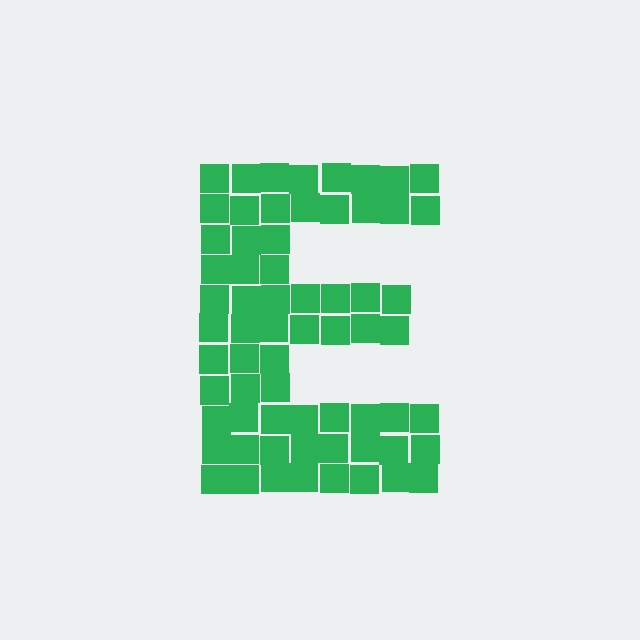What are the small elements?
The small elements are squares.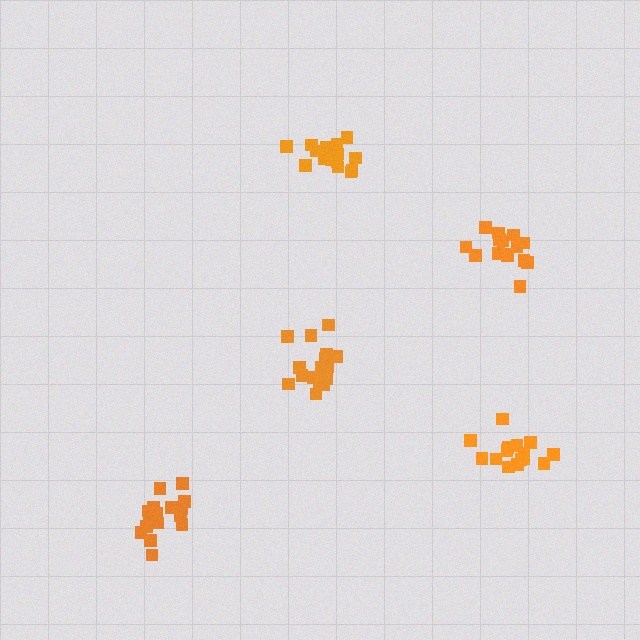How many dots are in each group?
Group 1: 17 dots, Group 2: 15 dots, Group 3: 15 dots, Group 4: 19 dots, Group 5: 17 dots (83 total).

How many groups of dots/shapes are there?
There are 5 groups.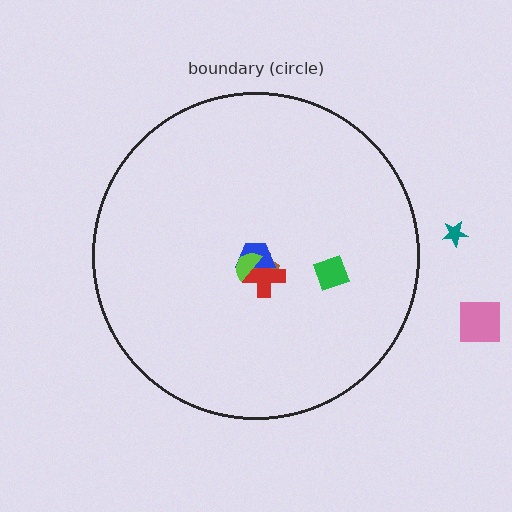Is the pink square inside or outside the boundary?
Outside.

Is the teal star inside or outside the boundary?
Outside.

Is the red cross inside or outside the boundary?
Inside.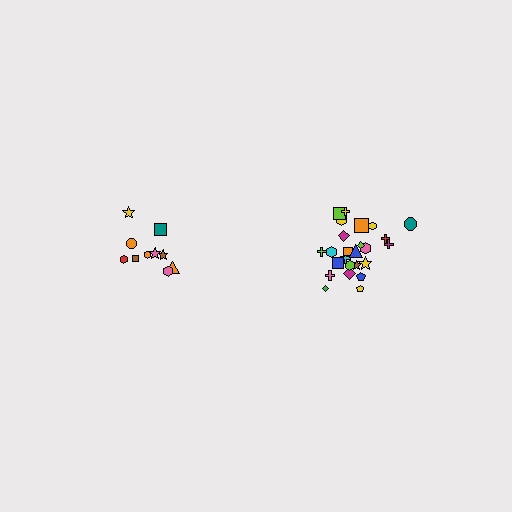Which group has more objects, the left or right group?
The right group.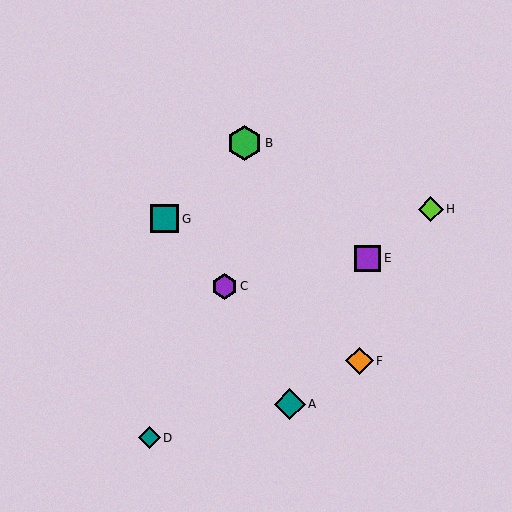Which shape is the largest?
The green hexagon (labeled B) is the largest.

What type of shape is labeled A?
Shape A is a teal diamond.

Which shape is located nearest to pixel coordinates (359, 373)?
The orange diamond (labeled F) at (359, 361) is nearest to that location.